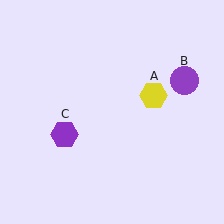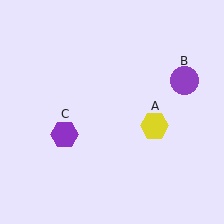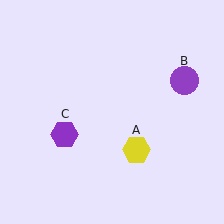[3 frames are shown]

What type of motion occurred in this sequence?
The yellow hexagon (object A) rotated clockwise around the center of the scene.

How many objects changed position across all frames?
1 object changed position: yellow hexagon (object A).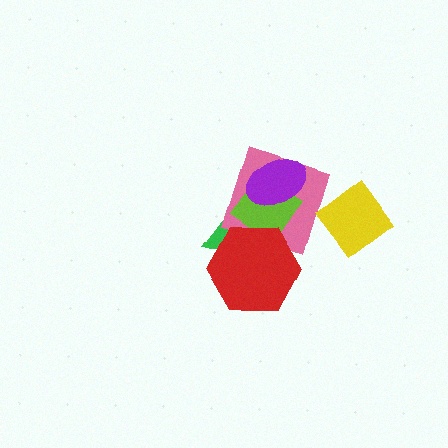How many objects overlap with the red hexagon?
3 objects overlap with the red hexagon.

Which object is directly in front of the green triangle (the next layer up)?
The pink square is directly in front of the green triangle.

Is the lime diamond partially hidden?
Yes, it is partially covered by another shape.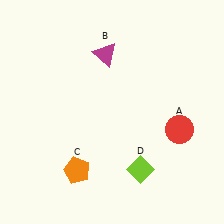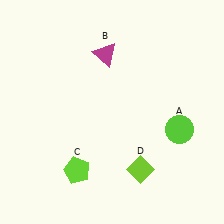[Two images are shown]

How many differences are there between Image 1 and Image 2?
There are 2 differences between the two images.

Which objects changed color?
A changed from red to lime. C changed from orange to lime.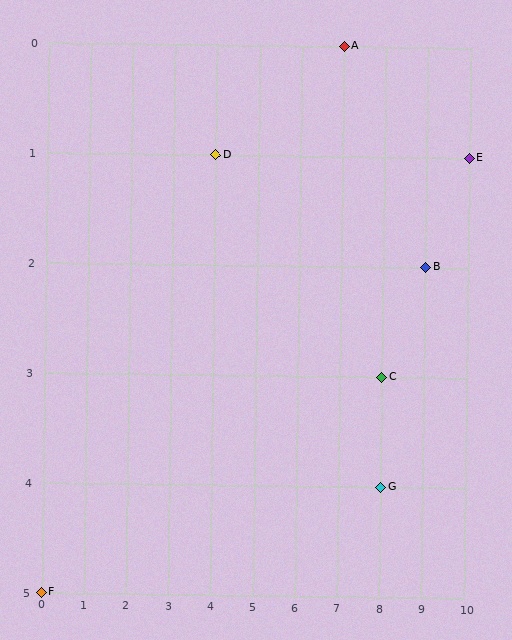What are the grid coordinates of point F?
Point F is at grid coordinates (0, 5).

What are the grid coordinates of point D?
Point D is at grid coordinates (4, 1).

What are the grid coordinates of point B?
Point B is at grid coordinates (9, 2).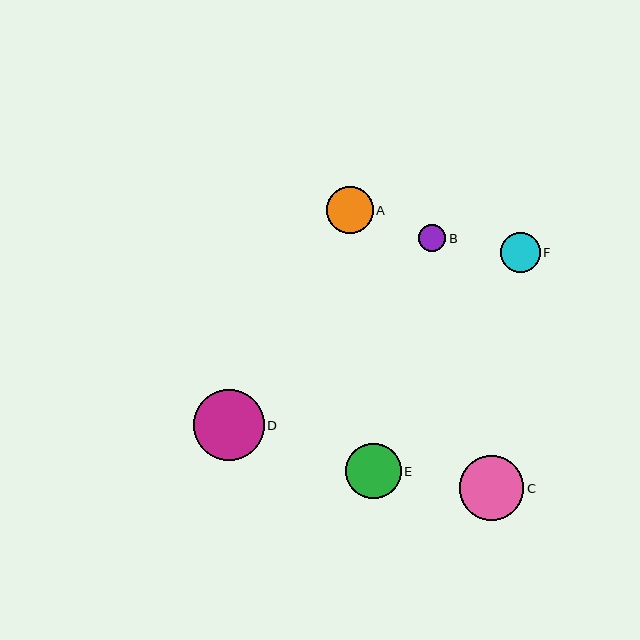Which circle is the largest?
Circle D is the largest with a size of approximately 71 pixels.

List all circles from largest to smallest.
From largest to smallest: D, C, E, A, F, B.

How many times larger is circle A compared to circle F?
Circle A is approximately 1.2 times the size of circle F.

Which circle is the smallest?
Circle B is the smallest with a size of approximately 27 pixels.